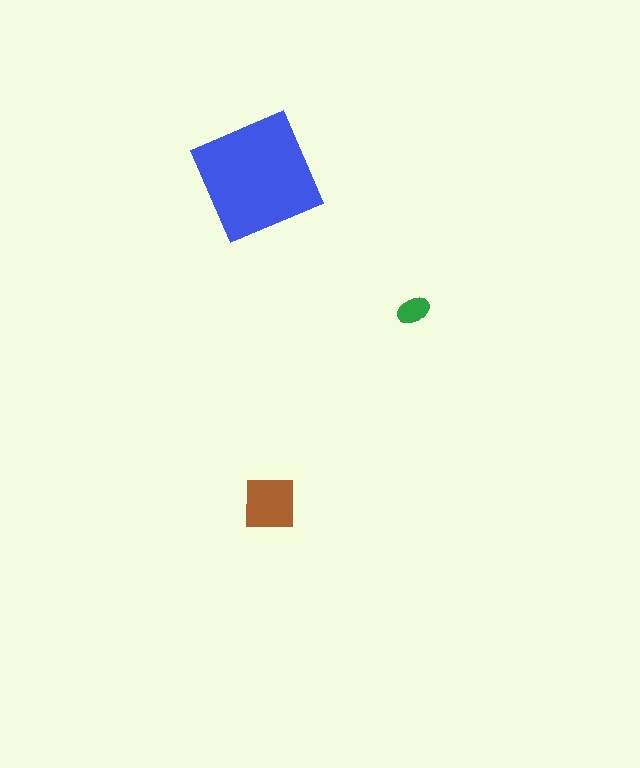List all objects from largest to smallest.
The blue square, the brown square, the green ellipse.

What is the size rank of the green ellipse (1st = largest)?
3rd.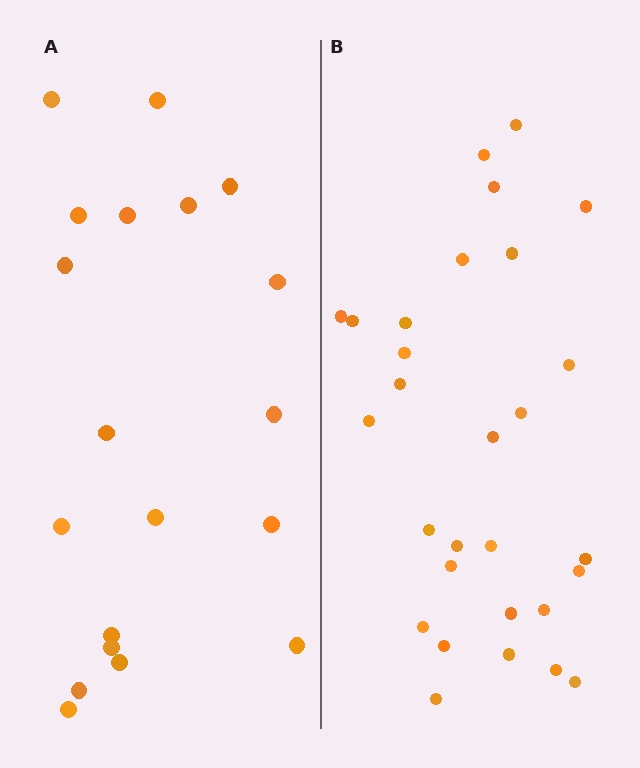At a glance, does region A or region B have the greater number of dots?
Region B (the right region) has more dots.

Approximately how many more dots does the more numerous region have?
Region B has roughly 10 or so more dots than region A.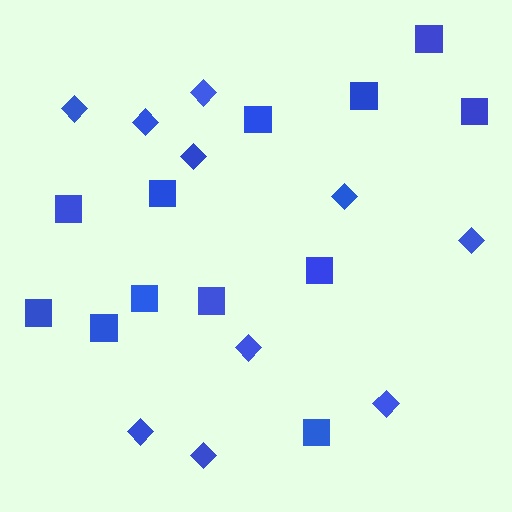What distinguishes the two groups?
There are 2 groups: one group of diamonds (10) and one group of squares (12).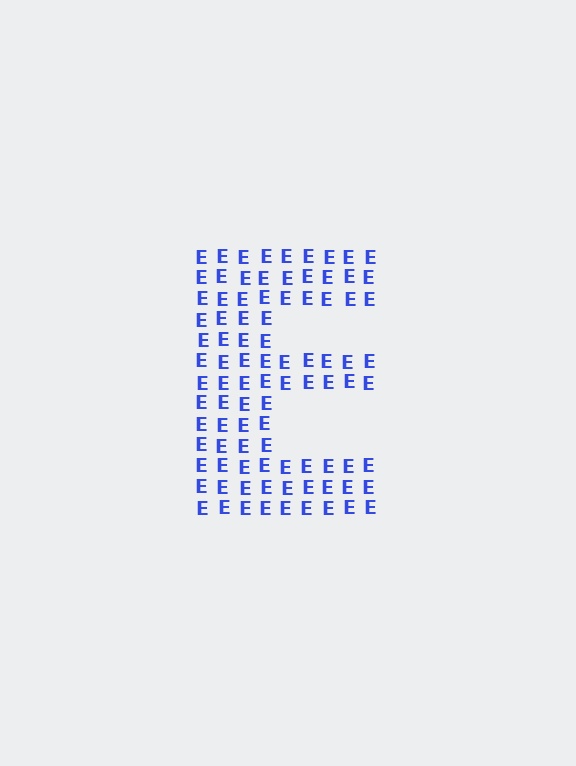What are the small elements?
The small elements are letter E's.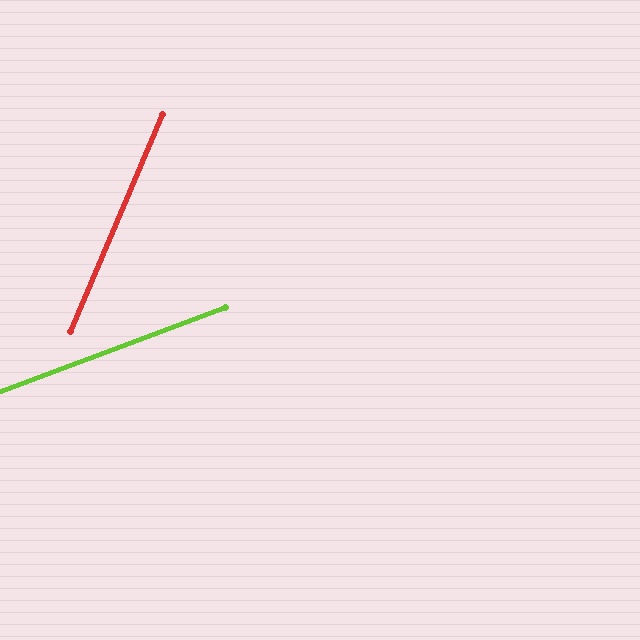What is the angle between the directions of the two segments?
Approximately 47 degrees.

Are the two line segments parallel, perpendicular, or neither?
Neither parallel nor perpendicular — they differ by about 47°.